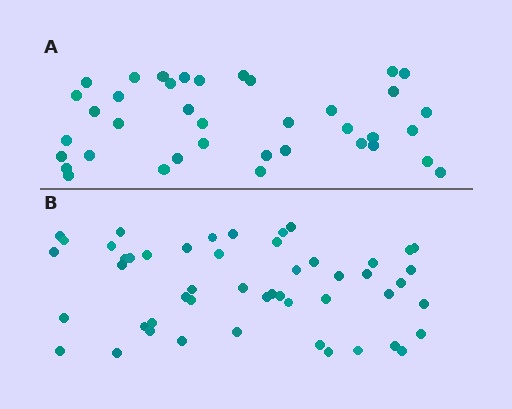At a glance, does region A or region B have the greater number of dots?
Region B (the bottom region) has more dots.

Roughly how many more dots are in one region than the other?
Region B has roughly 12 or so more dots than region A.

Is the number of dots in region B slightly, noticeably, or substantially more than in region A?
Region B has noticeably more, but not dramatically so. The ratio is roughly 1.3 to 1.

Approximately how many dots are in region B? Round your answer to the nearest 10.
About 50 dots.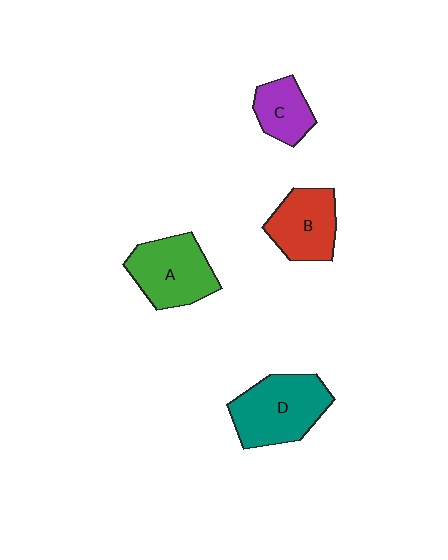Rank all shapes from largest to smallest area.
From largest to smallest: D (teal), A (green), B (red), C (purple).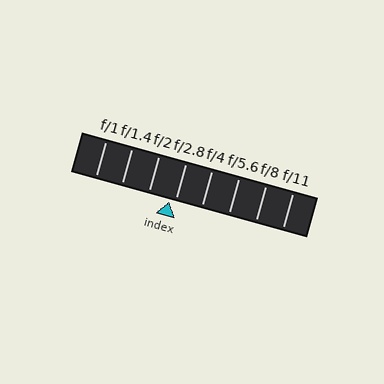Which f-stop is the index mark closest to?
The index mark is closest to f/2.8.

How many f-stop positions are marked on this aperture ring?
There are 8 f-stop positions marked.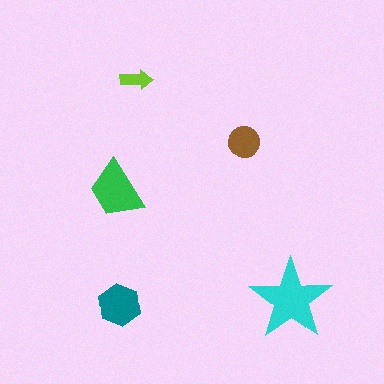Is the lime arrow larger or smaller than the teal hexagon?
Smaller.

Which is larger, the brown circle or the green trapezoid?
The green trapezoid.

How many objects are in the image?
There are 5 objects in the image.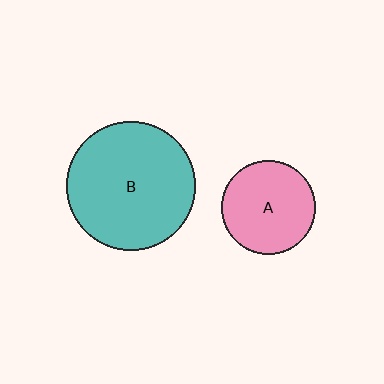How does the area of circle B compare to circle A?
Approximately 1.9 times.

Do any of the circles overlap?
No, none of the circles overlap.